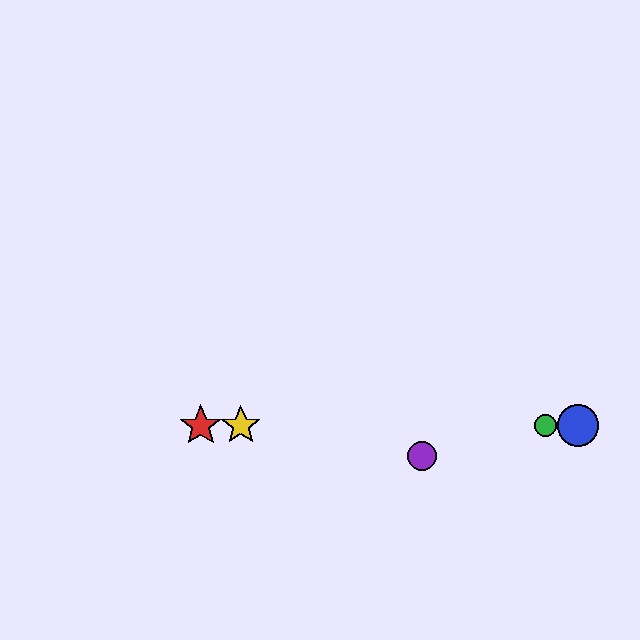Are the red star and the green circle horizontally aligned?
Yes, both are at y≈426.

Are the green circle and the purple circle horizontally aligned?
No, the green circle is at y≈426 and the purple circle is at y≈456.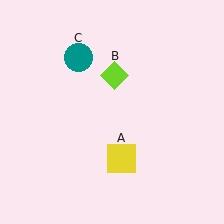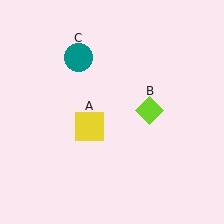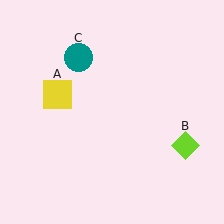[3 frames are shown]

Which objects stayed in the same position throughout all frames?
Teal circle (object C) remained stationary.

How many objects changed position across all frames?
2 objects changed position: yellow square (object A), lime diamond (object B).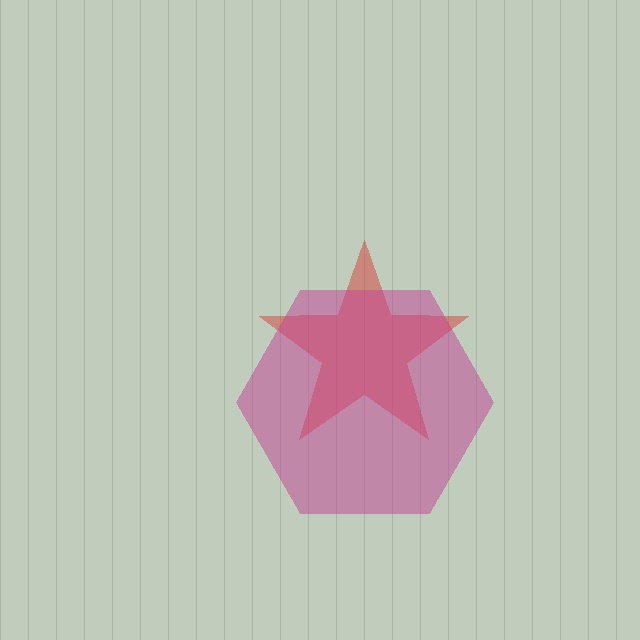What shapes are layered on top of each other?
The layered shapes are: a red star, a magenta hexagon.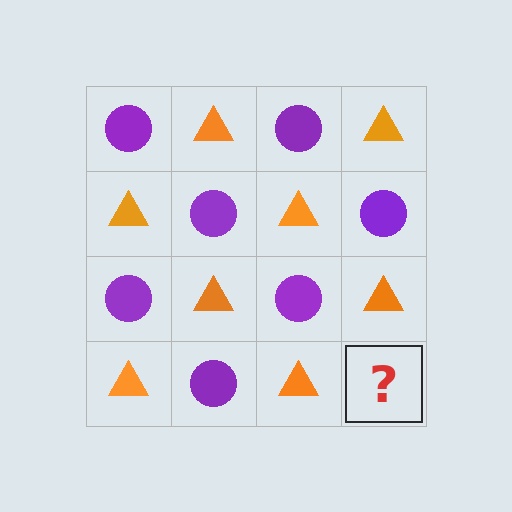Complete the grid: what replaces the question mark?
The question mark should be replaced with a purple circle.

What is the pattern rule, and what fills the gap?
The rule is that it alternates purple circle and orange triangle in a checkerboard pattern. The gap should be filled with a purple circle.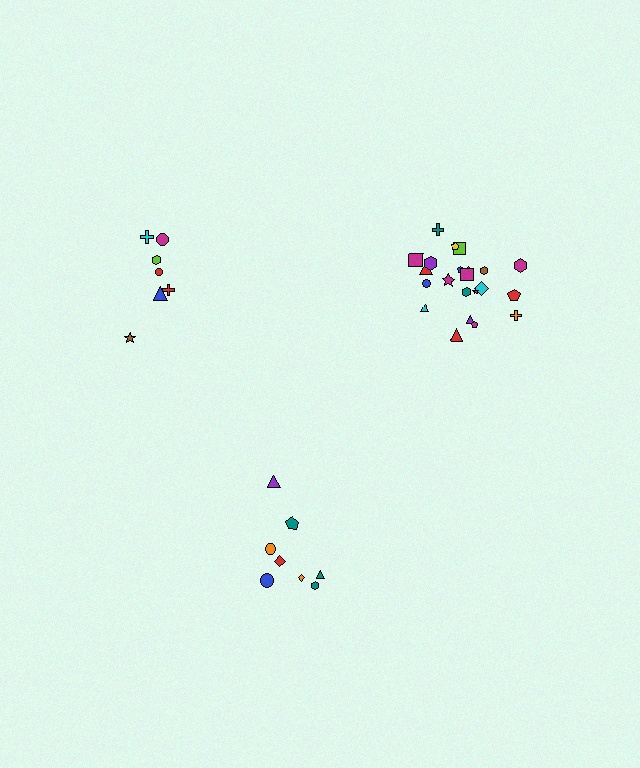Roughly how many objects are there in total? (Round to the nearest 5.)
Roughly 35 objects in total.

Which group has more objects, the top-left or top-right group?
The top-right group.